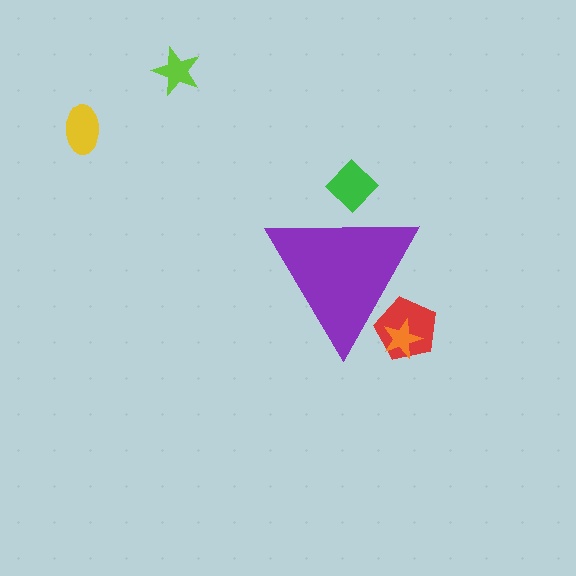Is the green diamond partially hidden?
Yes, the green diamond is partially hidden behind the purple triangle.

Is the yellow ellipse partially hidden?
No, the yellow ellipse is fully visible.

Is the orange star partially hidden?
Yes, the orange star is partially hidden behind the purple triangle.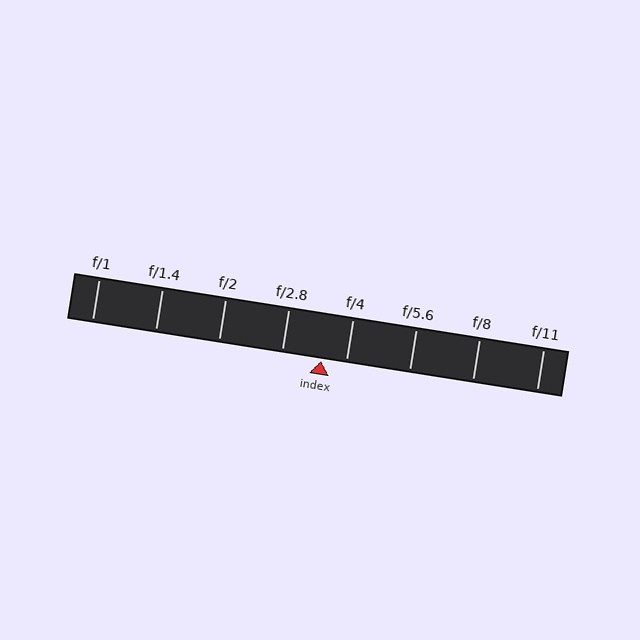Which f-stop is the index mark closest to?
The index mark is closest to f/4.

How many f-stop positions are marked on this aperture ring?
There are 8 f-stop positions marked.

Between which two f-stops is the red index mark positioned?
The index mark is between f/2.8 and f/4.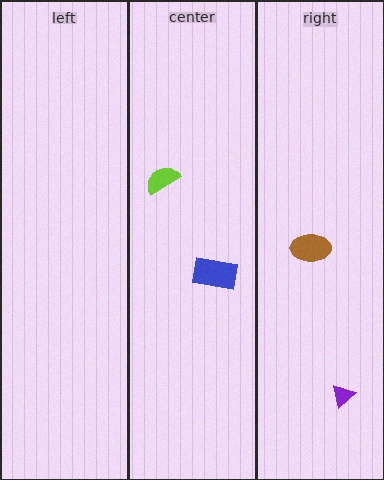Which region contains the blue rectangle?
The center region.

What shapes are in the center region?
The lime semicircle, the blue rectangle.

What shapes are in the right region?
The purple triangle, the brown ellipse.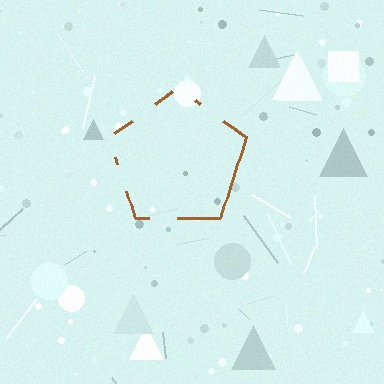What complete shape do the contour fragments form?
The contour fragments form a pentagon.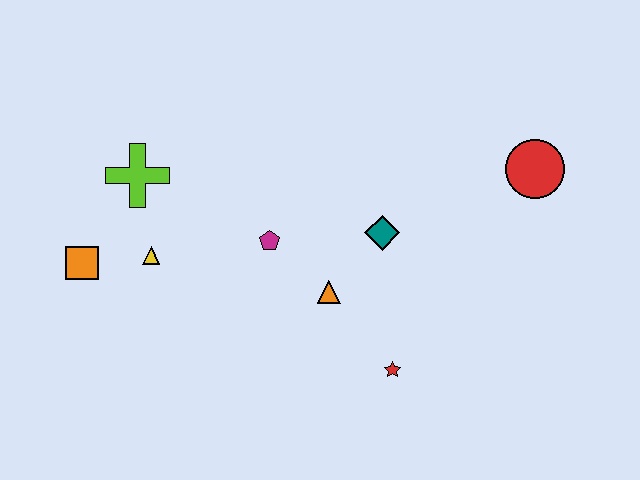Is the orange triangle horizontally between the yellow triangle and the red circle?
Yes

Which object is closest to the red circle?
The teal diamond is closest to the red circle.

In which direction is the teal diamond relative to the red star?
The teal diamond is above the red star.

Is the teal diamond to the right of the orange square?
Yes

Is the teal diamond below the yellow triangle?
No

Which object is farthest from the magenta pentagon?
The red circle is farthest from the magenta pentagon.